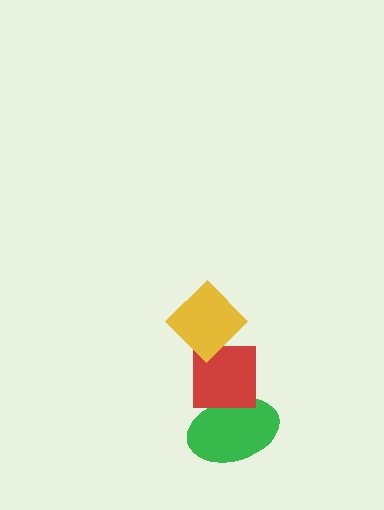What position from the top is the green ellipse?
The green ellipse is 3rd from the top.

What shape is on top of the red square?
The yellow diamond is on top of the red square.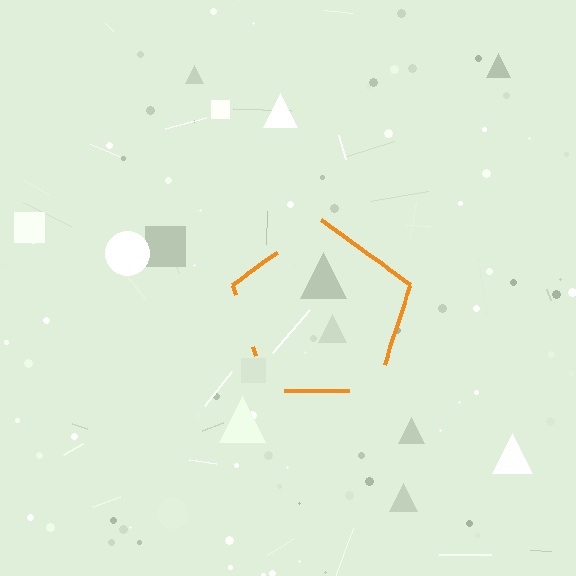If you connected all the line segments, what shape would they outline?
They would outline a pentagon.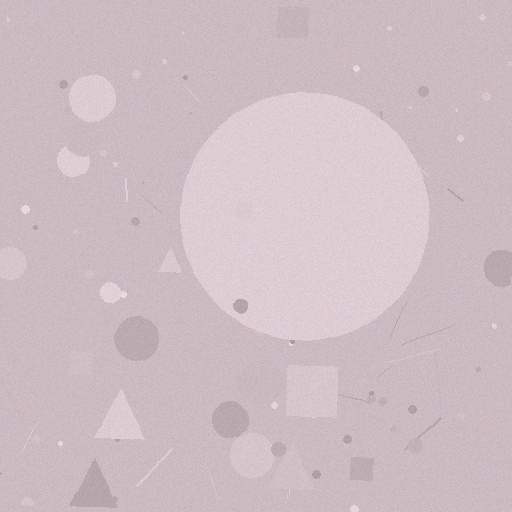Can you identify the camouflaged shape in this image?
The camouflaged shape is a circle.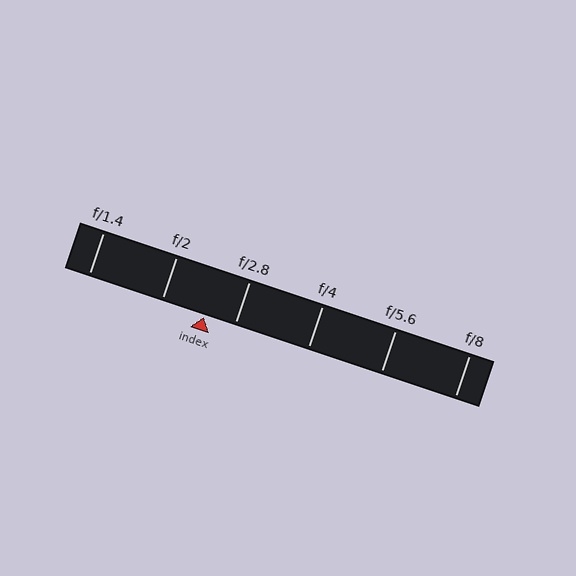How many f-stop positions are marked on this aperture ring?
There are 6 f-stop positions marked.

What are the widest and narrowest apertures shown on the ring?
The widest aperture shown is f/1.4 and the narrowest is f/8.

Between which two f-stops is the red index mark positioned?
The index mark is between f/2 and f/2.8.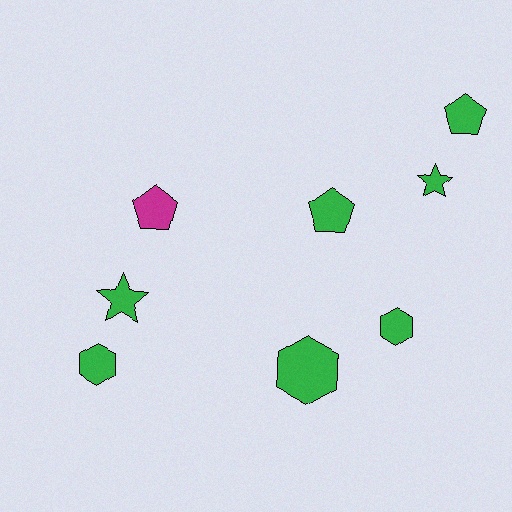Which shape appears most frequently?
Pentagon, with 3 objects.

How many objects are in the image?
There are 8 objects.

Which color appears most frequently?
Green, with 7 objects.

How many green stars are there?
There are 2 green stars.